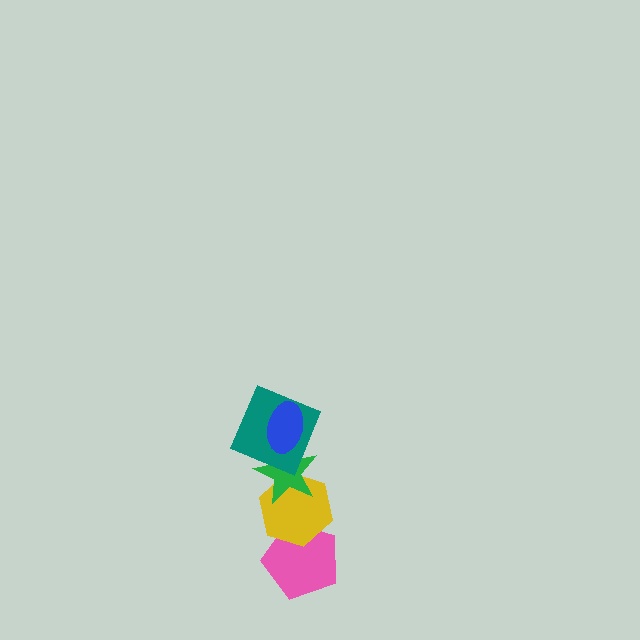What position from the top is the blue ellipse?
The blue ellipse is 1st from the top.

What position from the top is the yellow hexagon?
The yellow hexagon is 4th from the top.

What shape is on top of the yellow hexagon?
The green star is on top of the yellow hexagon.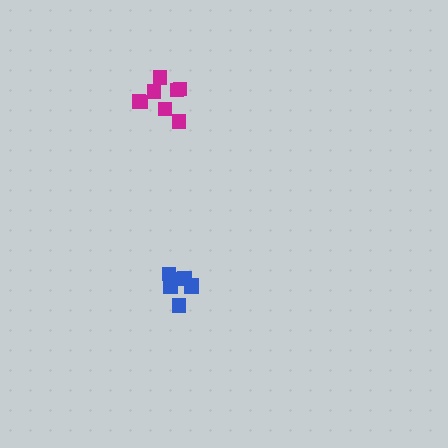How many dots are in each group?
Group 1: 8 dots, Group 2: 8 dots (16 total).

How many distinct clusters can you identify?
There are 2 distinct clusters.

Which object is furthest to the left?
The magenta cluster is leftmost.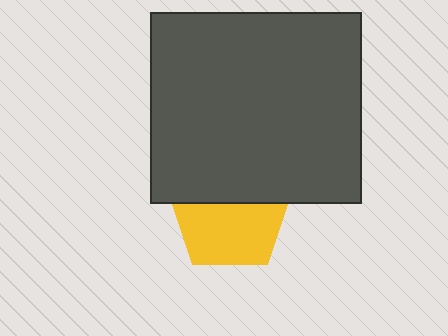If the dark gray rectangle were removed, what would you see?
You would see the complete yellow pentagon.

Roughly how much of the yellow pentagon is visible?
About half of it is visible (roughly 59%).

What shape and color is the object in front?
The object in front is a dark gray rectangle.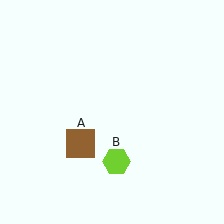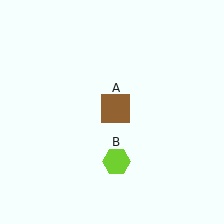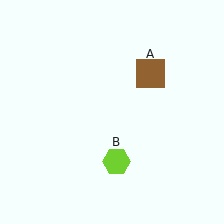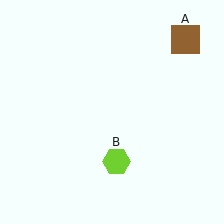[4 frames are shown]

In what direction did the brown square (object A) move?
The brown square (object A) moved up and to the right.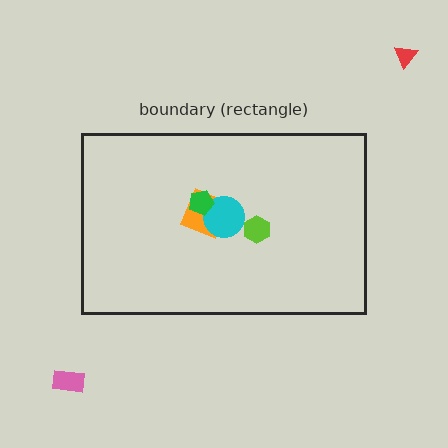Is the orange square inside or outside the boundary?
Inside.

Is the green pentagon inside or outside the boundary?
Inside.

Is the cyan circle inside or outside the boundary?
Inside.